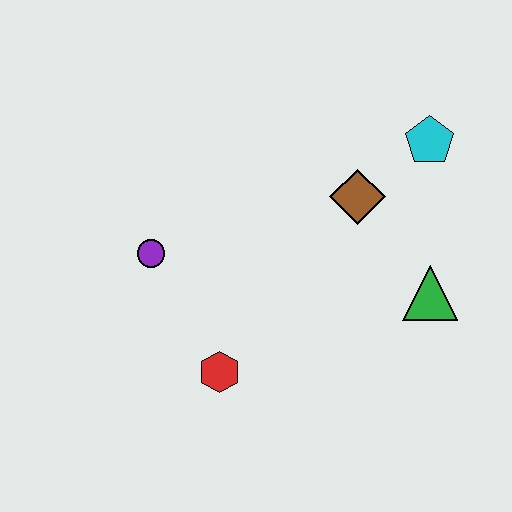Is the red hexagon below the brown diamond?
Yes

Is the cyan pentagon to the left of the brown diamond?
No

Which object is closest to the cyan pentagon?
The brown diamond is closest to the cyan pentagon.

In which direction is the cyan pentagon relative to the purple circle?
The cyan pentagon is to the right of the purple circle.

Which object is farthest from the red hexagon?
The cyan pentagon is farthest from the red hexagon.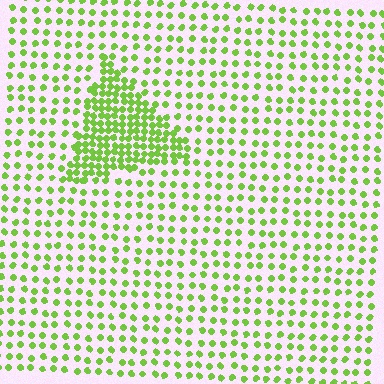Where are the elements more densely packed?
The elements are more densely packed inside the triangle boundary.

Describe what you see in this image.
The image contains small lime elements arranged at two different densities. A triangle-shaped region is visible where the elements are more densely packed than the surrounding area.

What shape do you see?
I see a triangle.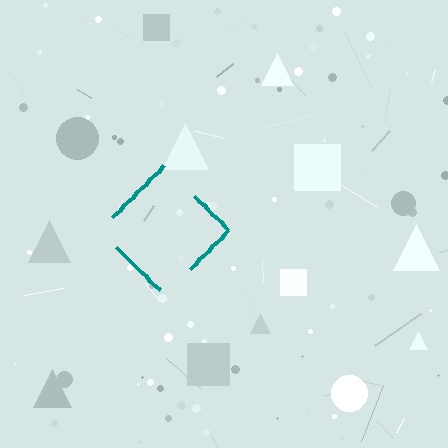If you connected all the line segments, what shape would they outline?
They would outline a diamond.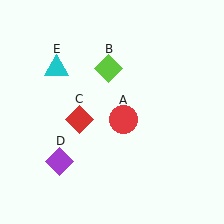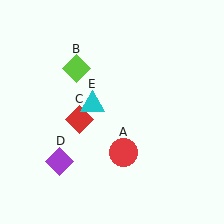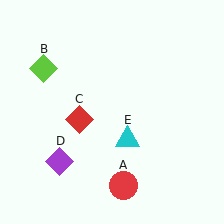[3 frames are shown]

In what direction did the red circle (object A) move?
The red circle (object A) moved down.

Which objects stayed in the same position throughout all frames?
Red diamond (object C) and purple diamond (object D) remained stationary.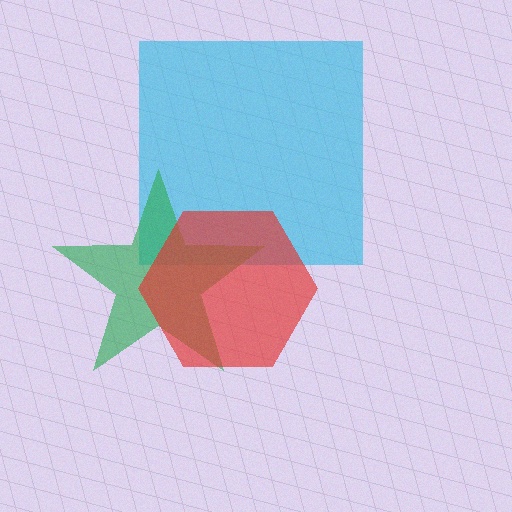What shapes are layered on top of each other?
The layered shapes are: a cyan square, a green star, a red hexagon.